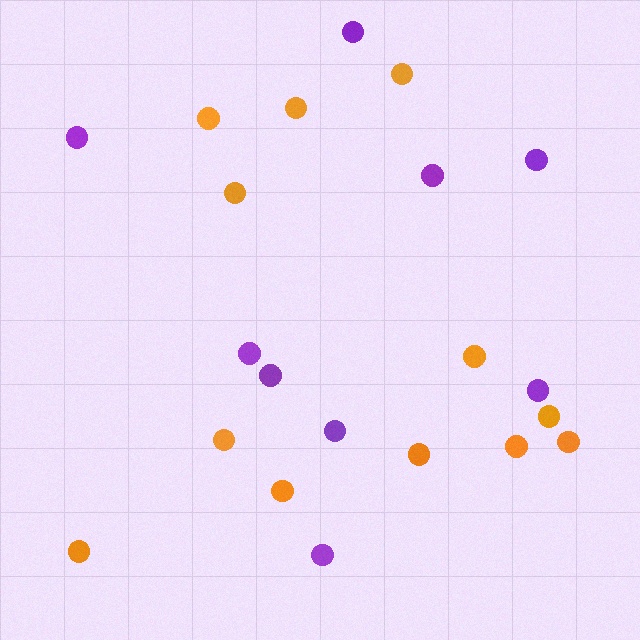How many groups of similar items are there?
There are 2 groups: one group of purple circles (9) and one group of orange circles (12).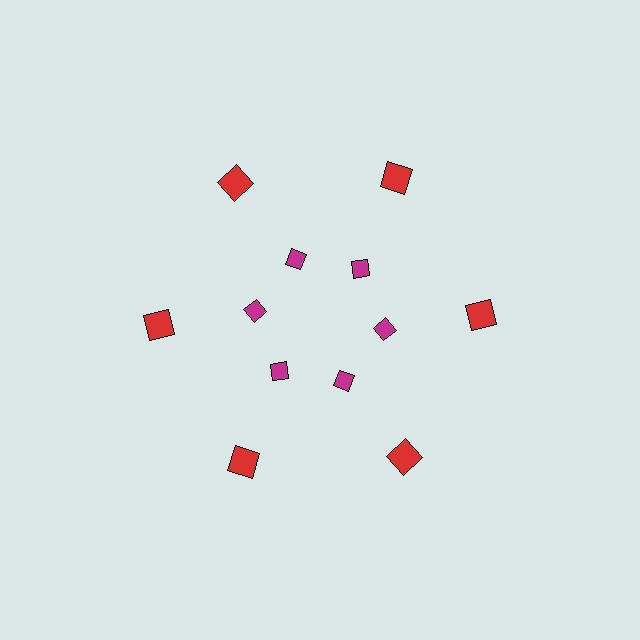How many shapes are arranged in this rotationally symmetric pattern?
There are 12 shapes, arranged in 6 groups of 2.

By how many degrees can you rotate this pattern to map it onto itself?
The pattern maps onto itself every 60 degrees of rotation.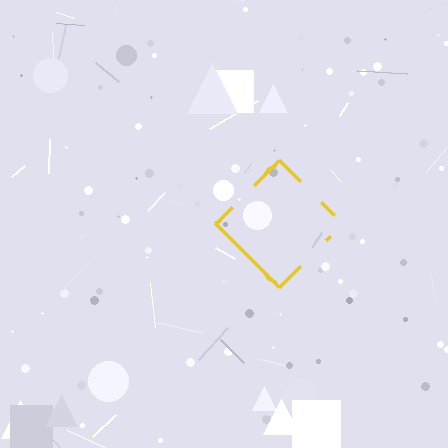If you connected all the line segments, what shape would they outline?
They would outline a diamond.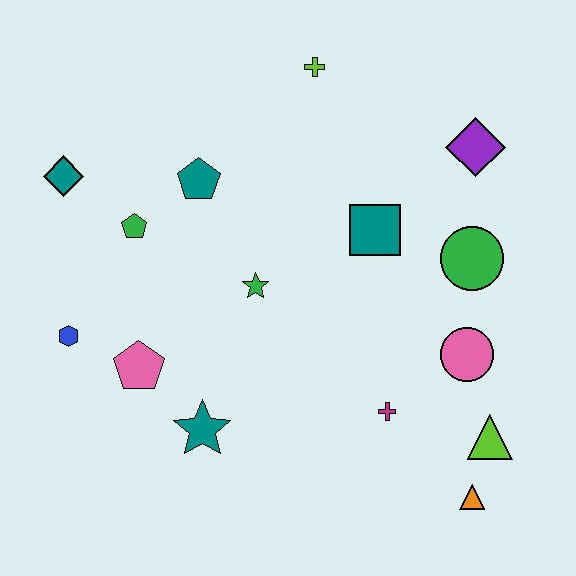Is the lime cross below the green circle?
No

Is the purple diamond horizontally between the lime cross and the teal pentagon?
No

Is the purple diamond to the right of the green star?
Yes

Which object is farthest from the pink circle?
The teal diamond is farthest from the pink circle.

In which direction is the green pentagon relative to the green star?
The green pentagon is to the left of the green star.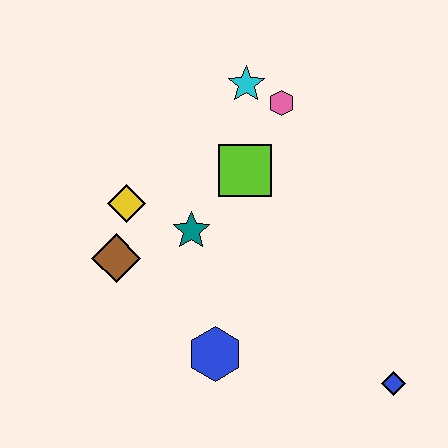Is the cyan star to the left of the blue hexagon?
No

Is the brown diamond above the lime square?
No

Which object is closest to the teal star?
The yellow diamond is closest to the teal star.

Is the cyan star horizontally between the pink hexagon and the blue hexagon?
Yes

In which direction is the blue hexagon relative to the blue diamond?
The blue hexagon is to the left of the blue diamond.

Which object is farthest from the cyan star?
The blue diamond is farthest from the cyan star.